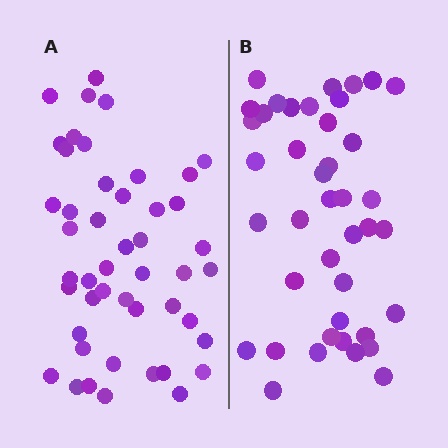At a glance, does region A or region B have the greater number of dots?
Region A (the left region) has more dots.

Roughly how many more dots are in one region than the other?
Region A has about 6 more dots than region B.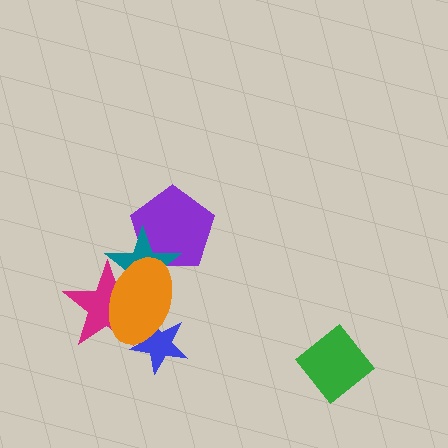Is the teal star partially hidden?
Yes, it is partially covered by another shape.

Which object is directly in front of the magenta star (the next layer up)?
The blue star is directly in front of the magenta star.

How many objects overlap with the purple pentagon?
2 objects overlap with the purple pentagon.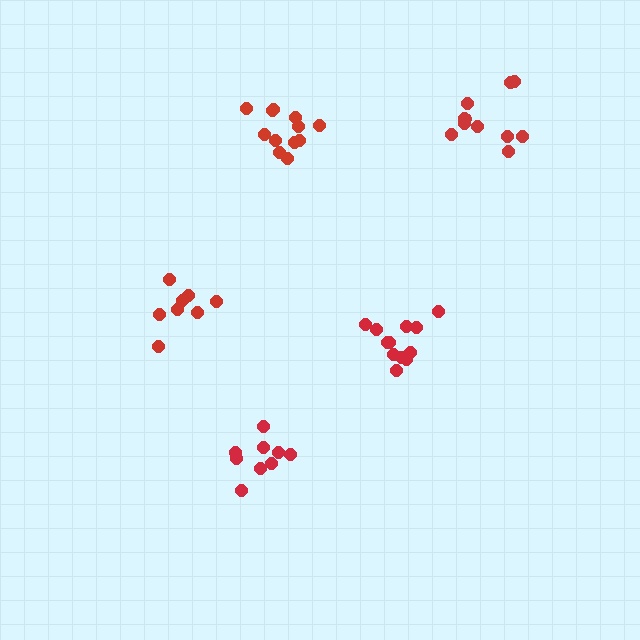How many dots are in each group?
Group 1: 9 dots, Group 2: 11 dots, Group 3: 12 dots, Group 4: 8 dots, Group 5: 12 dots (52 total).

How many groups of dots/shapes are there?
There are 5 groups.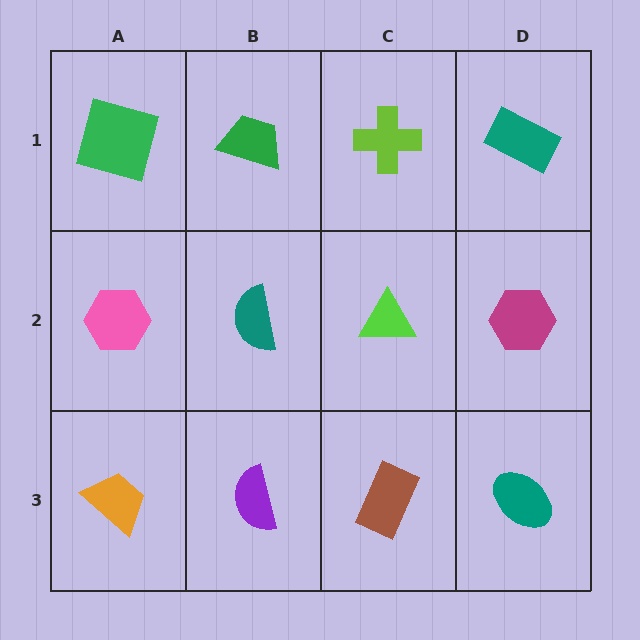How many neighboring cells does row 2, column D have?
3.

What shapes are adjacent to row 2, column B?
A green trapezoid (row 1, column B), a purple semicircle (row 3, column B), a pink hexagon (row 2, column A), a lime triangle (row 2, column C).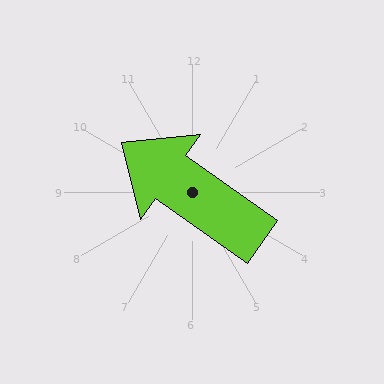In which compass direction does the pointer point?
Northwest.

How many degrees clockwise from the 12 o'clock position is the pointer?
Approximately 305 degrees.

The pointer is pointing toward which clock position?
Roughly 10 o'clock.